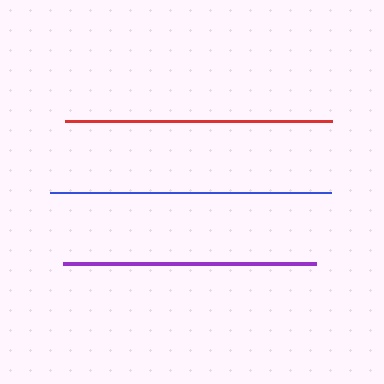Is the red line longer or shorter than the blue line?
The blue line is longer than the red line.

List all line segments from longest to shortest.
From longest to shortest: blue, red, purple.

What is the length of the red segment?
The red segment is approximately 267 pixels long.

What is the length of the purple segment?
The purple segment is approximately 254 pixels long.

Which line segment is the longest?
The blue line is the longest at approximately 281 pixels.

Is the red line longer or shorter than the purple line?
The red line is longer than the purple line.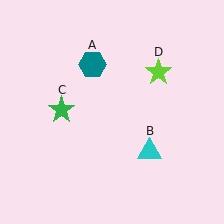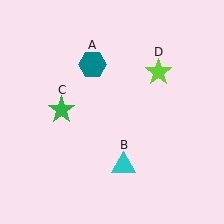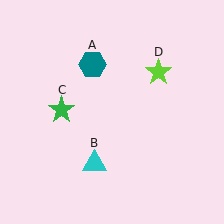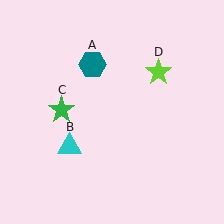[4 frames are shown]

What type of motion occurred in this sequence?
The cyan triangle (object B) rotated clockwise around the center of the scene.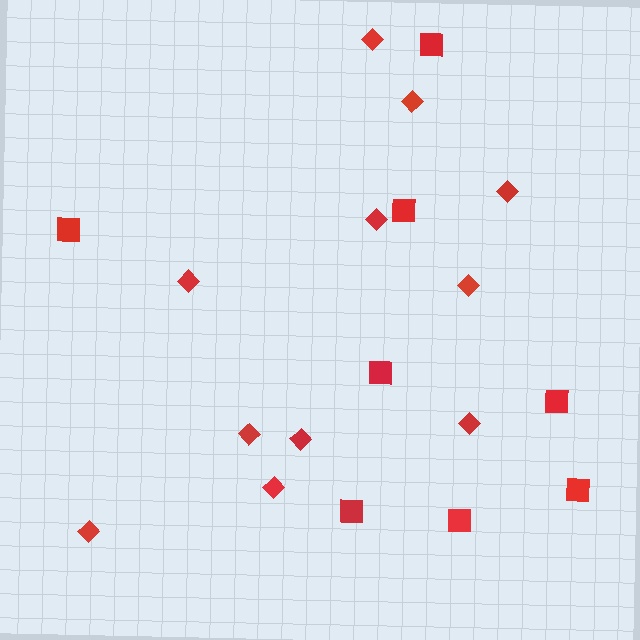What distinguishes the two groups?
There are 2 groups: one group of diamonds (11) and one group of squares (8).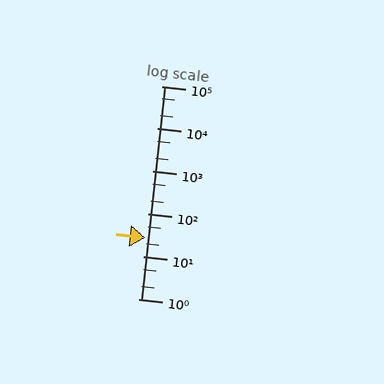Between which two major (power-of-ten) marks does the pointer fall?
The pointer is between 10 and 100.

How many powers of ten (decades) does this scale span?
The scale spans 5 decades, from 1 to 100000.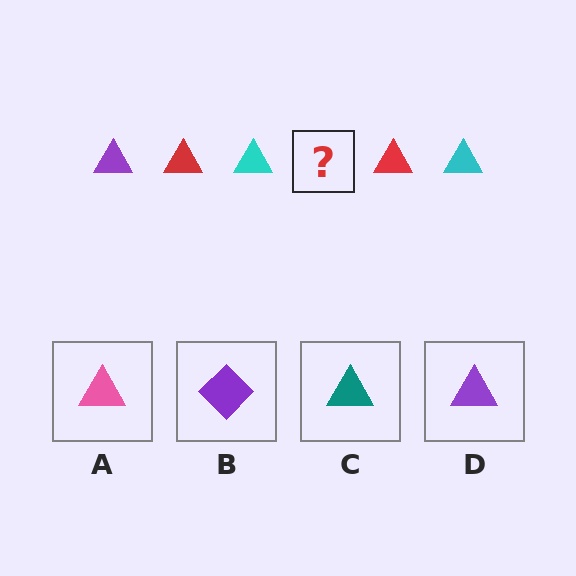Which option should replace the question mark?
Option D.